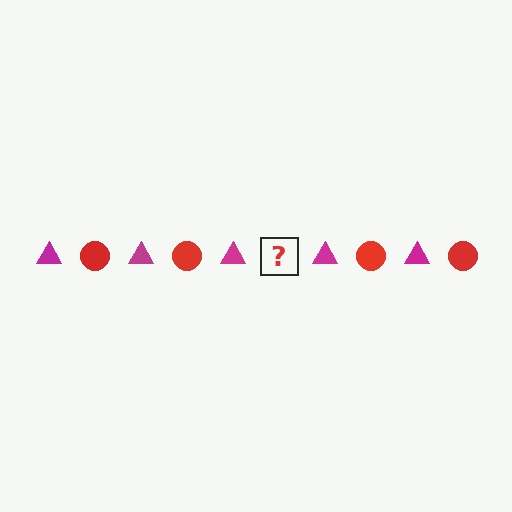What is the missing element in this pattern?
The missing element is a red circle.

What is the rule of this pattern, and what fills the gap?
The rule is that the pattern alternates between magenta triangle and red circle. The gap should be filled with a red circle.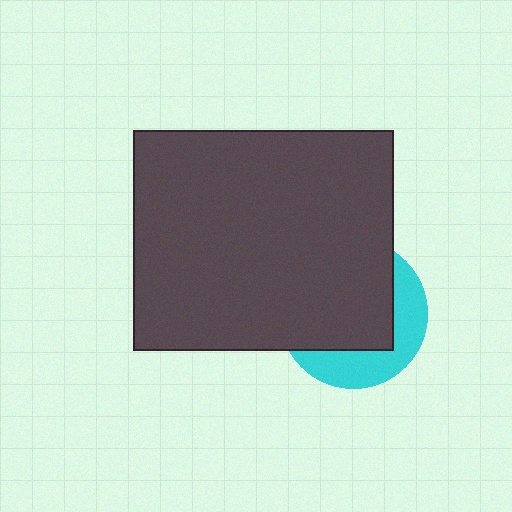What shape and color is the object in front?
The object in front is a dark gray rectangle.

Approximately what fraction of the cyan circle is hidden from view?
Roughly 65% of the cyan circle is hidden behind the dark gray rectangle.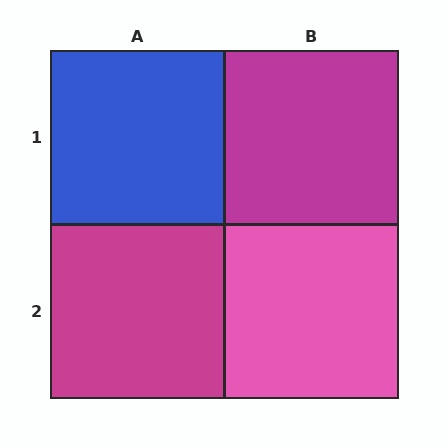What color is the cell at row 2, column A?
Magenta.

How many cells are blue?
1 cell is blue.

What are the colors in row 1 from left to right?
Blue, magenta.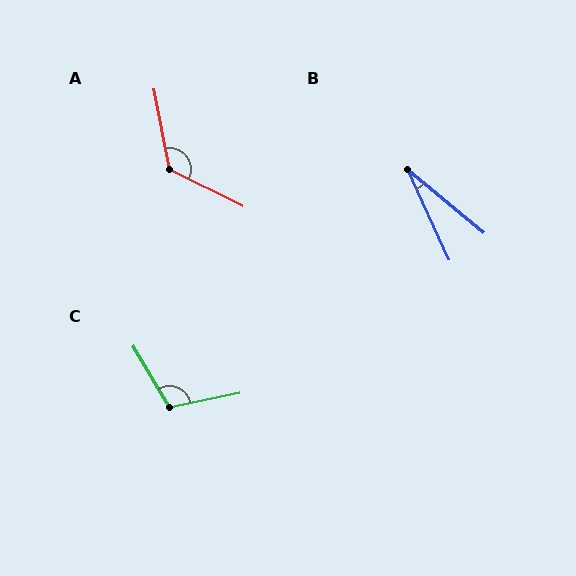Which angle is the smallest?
B, at approximately 26 degrees.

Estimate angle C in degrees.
Approximately 109 degrees.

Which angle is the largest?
A, at approximately 127 degrees.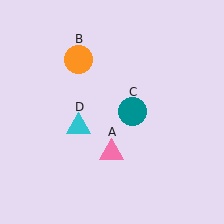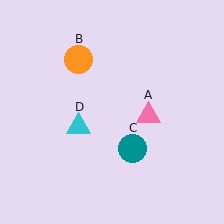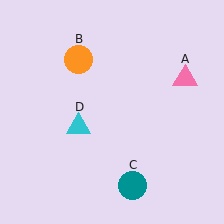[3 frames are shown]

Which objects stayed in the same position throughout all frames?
Orange circle (object B) and cyan triangle (object D) remained stationary.